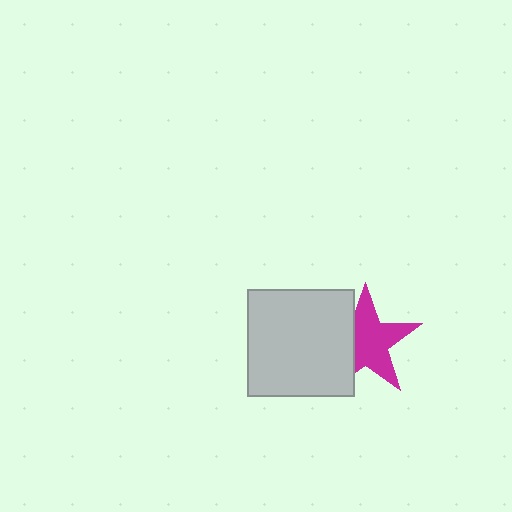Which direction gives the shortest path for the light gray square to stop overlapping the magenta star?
Moving left gives the shortest separation.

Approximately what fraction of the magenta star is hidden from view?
Roughly 33% of the magenta star is hidden behind the light gray square.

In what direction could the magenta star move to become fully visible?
The magenta star could move right. That would shift it out from behind the light gray square entirely.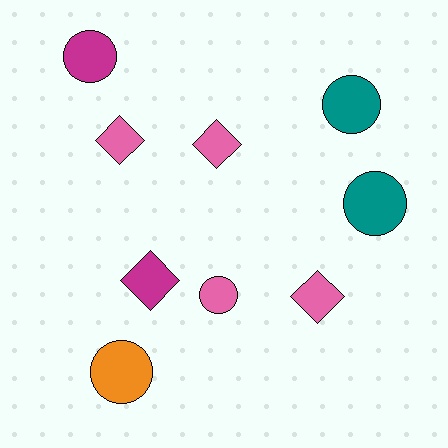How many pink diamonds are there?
There are 3 pink diamonds.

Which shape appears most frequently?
Circle, with 5 objects.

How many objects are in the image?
There are 9 objects.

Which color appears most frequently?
Pink, with 4 objects.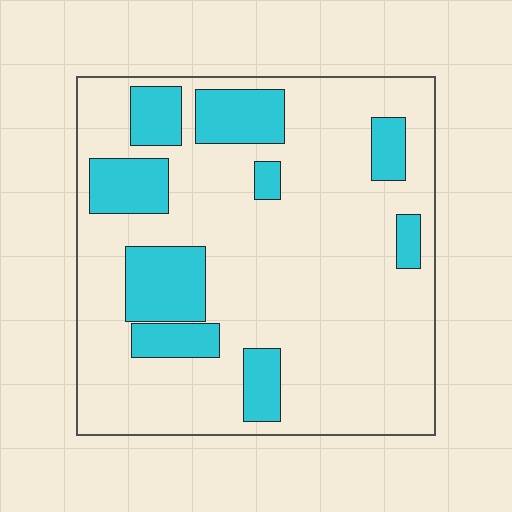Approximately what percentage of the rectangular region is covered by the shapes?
Approximately 25%.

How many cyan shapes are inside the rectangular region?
9.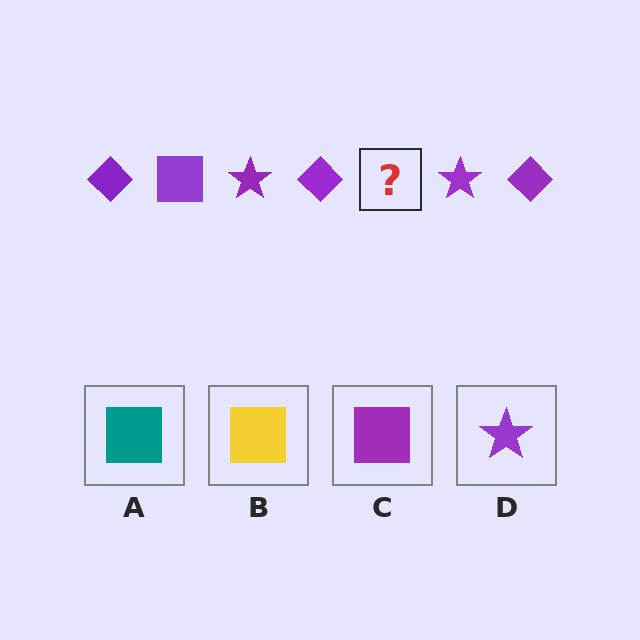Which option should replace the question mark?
Option C.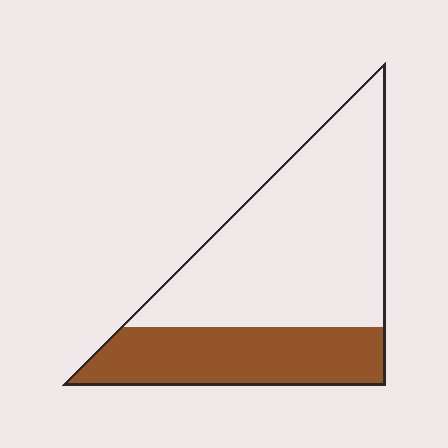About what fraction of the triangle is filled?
About one third (1/3).